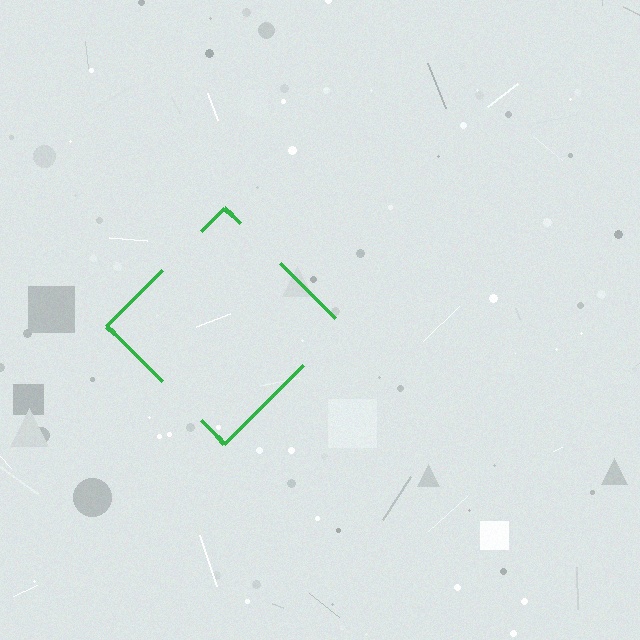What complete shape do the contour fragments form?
The contour fragments form a diamond.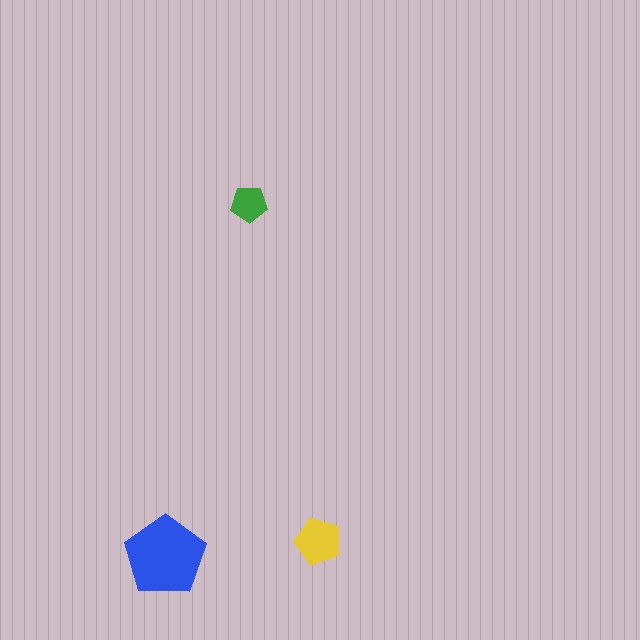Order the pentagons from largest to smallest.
the blue one, the yellow one, the green one.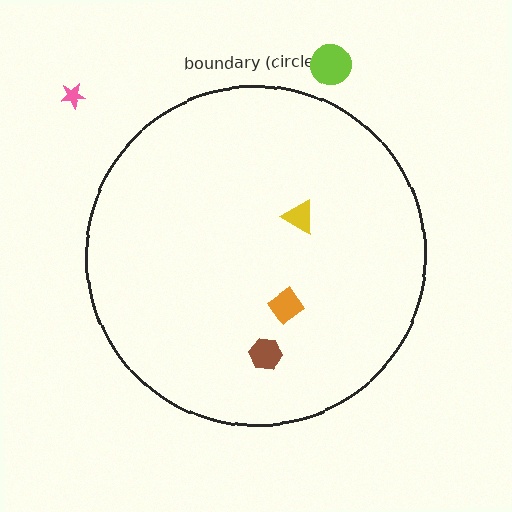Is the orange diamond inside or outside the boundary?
Inside.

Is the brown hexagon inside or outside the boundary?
Inside.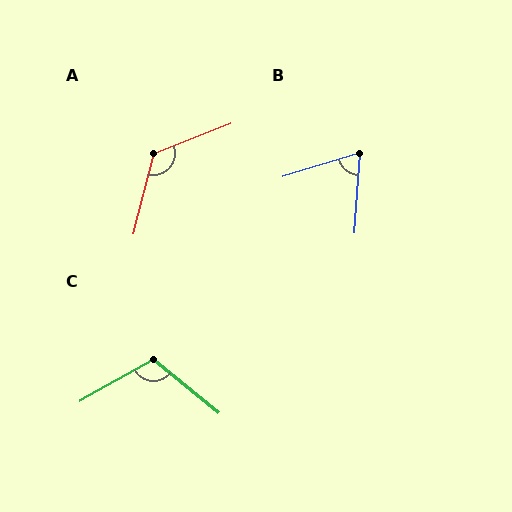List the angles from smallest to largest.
B (69°), C (111°), A (125°).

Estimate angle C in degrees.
Approximately 111 degrees.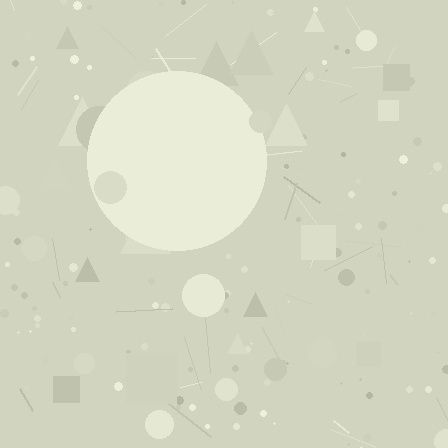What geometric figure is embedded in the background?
A circle is embedded in the background.